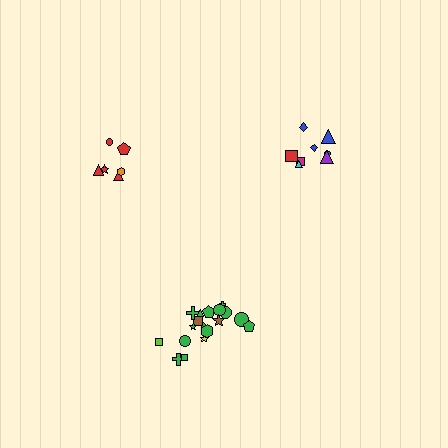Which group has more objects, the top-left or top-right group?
The top-right group.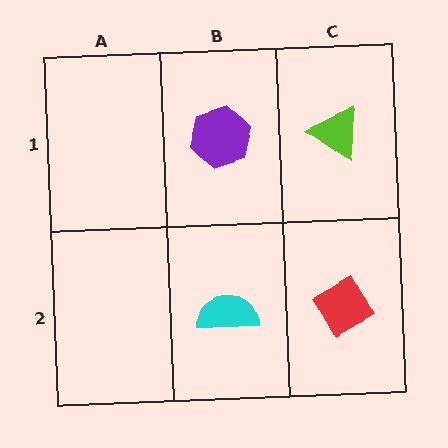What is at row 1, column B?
A purple hexagon.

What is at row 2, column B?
A cyan semicircle.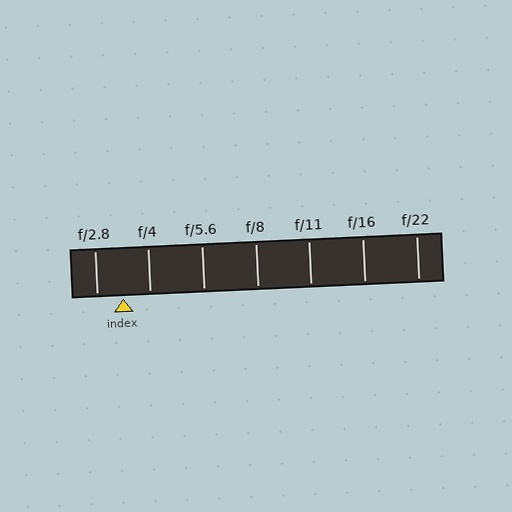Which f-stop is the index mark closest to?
The index mark is closest to f/2.8.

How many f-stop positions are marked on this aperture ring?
There are 7 f-stop positions marked.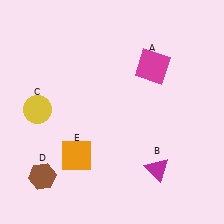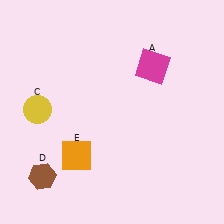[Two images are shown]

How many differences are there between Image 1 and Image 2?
There is 1 difference between the two images.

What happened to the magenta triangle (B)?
The magenta triangle (B) was removed in Image 2. It was in the bottom-right area of Image 1.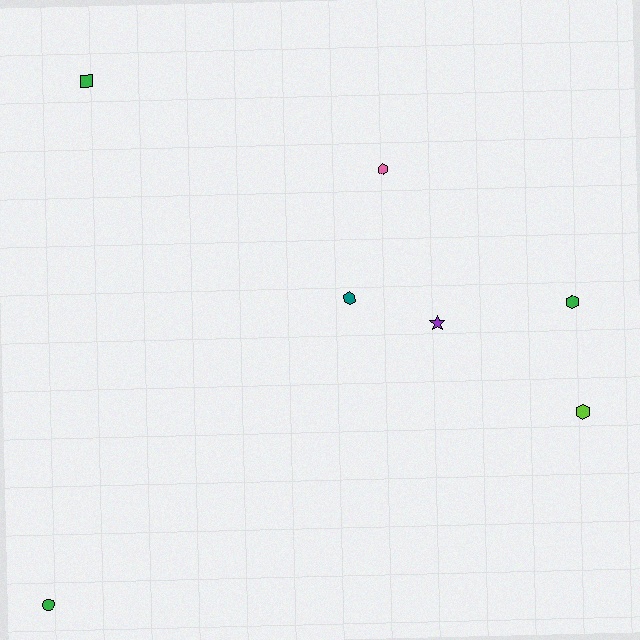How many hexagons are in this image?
There are 4 hexagons.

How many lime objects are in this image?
There is 1 lime object.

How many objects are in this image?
There are 7 objects.